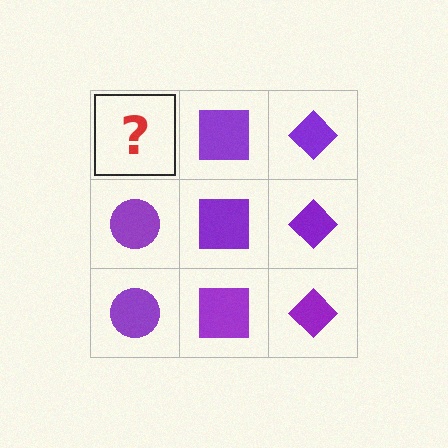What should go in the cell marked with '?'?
The missing cell should contain a purple circle.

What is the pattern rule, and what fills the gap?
The rule is that each column has a consistent shape. The gap should be filled with a purple circle.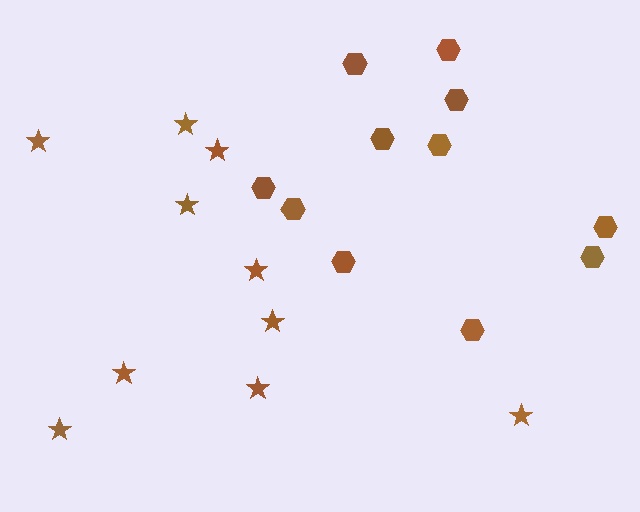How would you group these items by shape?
There are 2 groups: one group of hexagons (11) and one group of stars (10).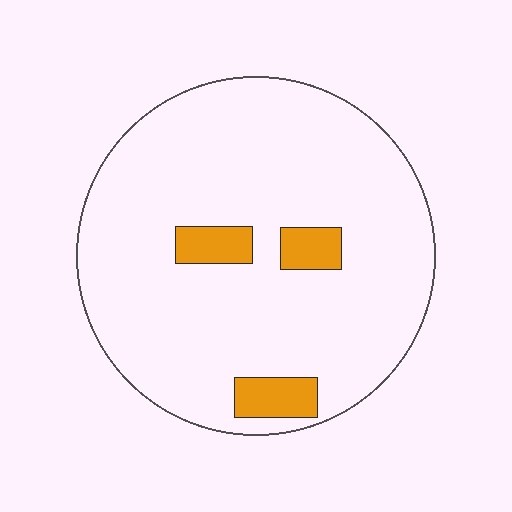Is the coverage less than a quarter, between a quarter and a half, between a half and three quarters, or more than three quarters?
Less than a quarter.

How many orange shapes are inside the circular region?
3.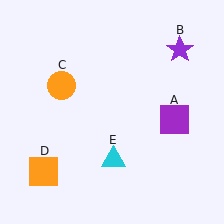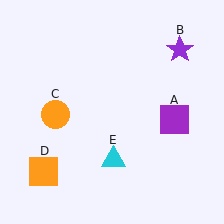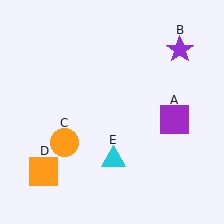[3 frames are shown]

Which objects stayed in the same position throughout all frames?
Purple square (object A) and purple star (object B) and orange square (object D) and cyan triangle (object E) remained stationary.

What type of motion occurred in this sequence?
The orange circle (object C) rotated counterclockwise around the center of the scene.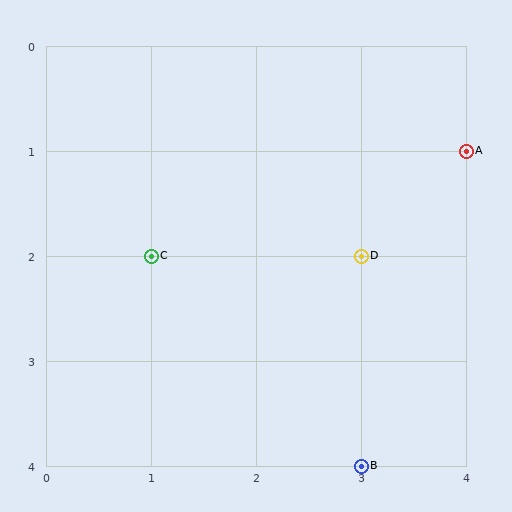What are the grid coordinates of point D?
Point D is at grid coordinates (3, 2).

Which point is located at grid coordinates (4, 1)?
Point A is at (4, 1).